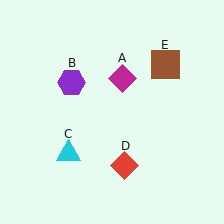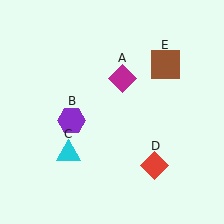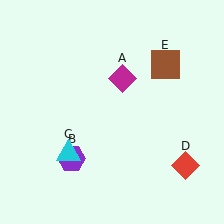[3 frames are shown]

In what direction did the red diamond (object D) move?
The red diamond (object D) moved right.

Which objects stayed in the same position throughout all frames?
Magenta diamond (object A) and cyan triangle (object C) and brown square (object E) remained stationary.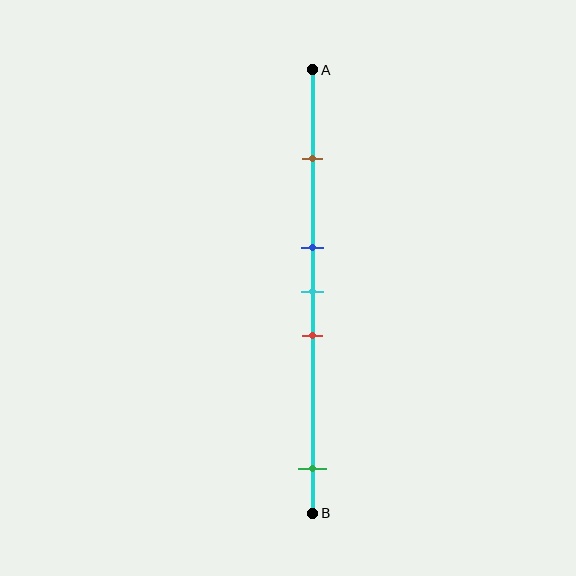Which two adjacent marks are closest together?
The blue and cyan marks are the closest adjacent pair.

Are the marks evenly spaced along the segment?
No, the marks are not evenly spaced.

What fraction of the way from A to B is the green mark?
The green mark is approximately 90% (0.9) of the way from A to B.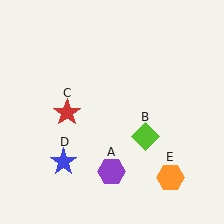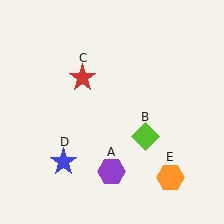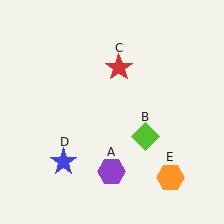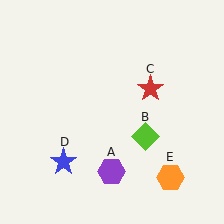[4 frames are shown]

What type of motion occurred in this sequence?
The red star (object C) rotated clockwise around the center of the scene.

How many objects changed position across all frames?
1 object changed position: red star (object C).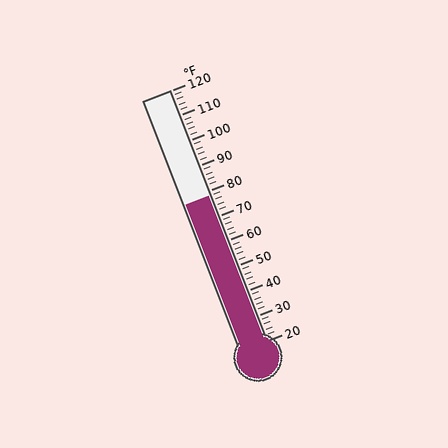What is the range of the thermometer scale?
The thermometer scale ranges from 20°F to 120°F.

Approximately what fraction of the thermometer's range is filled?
The thermometer is filled to approximately 60% of its range.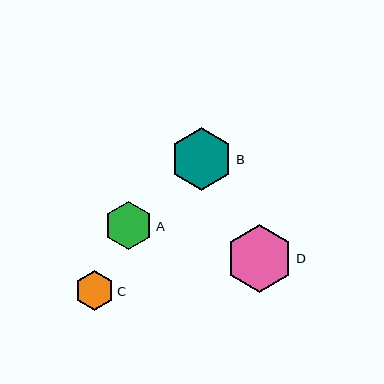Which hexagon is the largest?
Hexagon D is the largest with a size of approximately 67 pixels.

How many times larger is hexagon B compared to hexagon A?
Hexagon B is approximately 1.3 times the size of hexagon A.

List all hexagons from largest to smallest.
From largest to smallest: D, B, A, C.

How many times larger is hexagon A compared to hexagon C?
Hexagon A is approximately 1.2 times the size of hexagon C.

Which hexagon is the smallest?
Hexagon C is the smallest with a size of approximately 40 pixels.